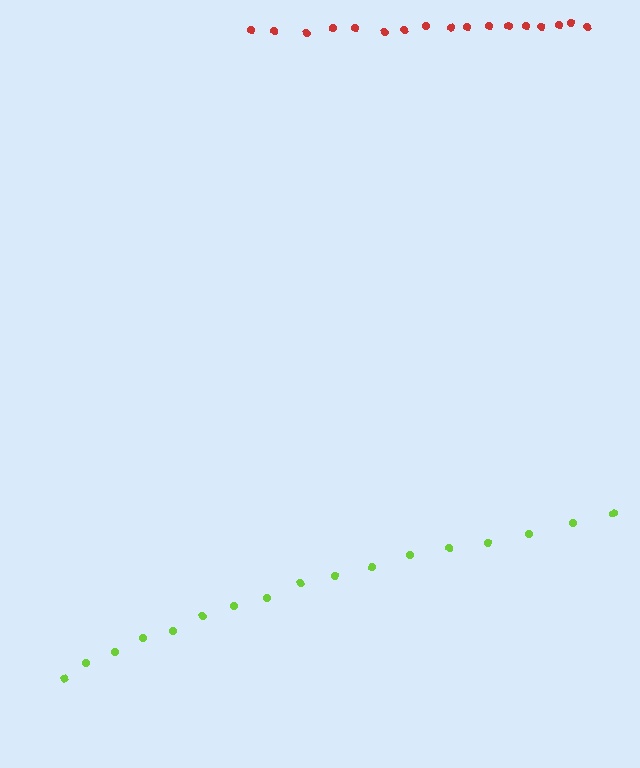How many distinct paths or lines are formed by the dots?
There are 2 distinct paths.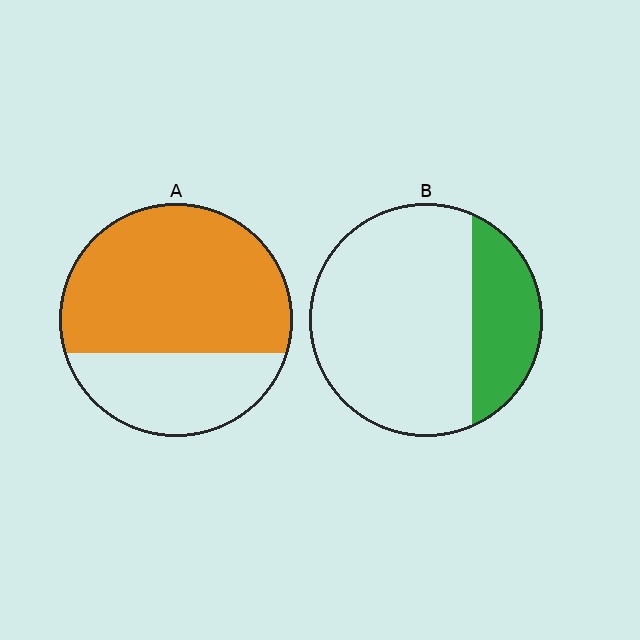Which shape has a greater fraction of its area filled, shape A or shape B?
Shape A.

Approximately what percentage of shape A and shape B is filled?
A is approximately 70% and B is approximately 25%.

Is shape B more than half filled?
No.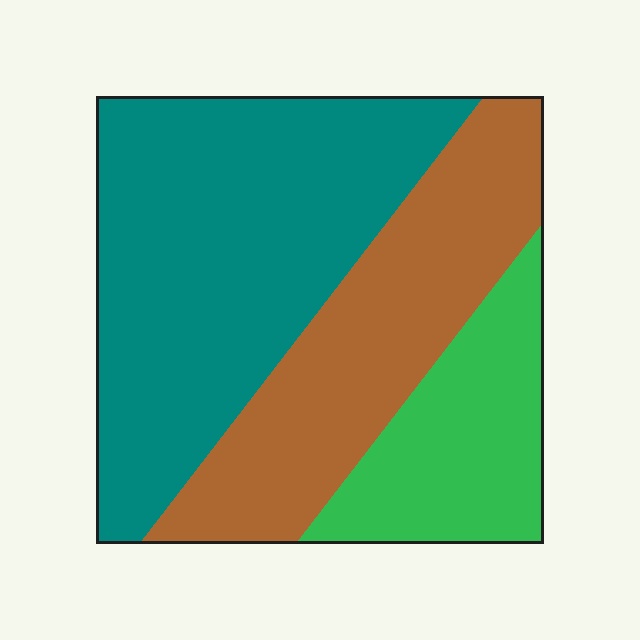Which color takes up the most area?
Teal, at roughly 50%.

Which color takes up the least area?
Green, at roughly 20%.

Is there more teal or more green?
Teal.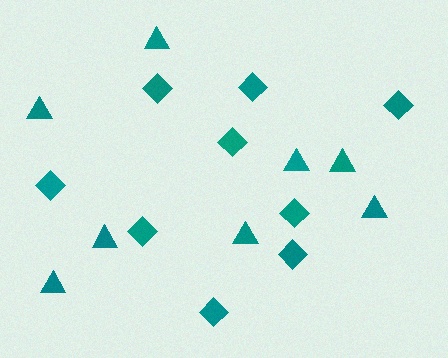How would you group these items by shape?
There are 2 groups: one group of triangles (8) and one group of diamonds (9).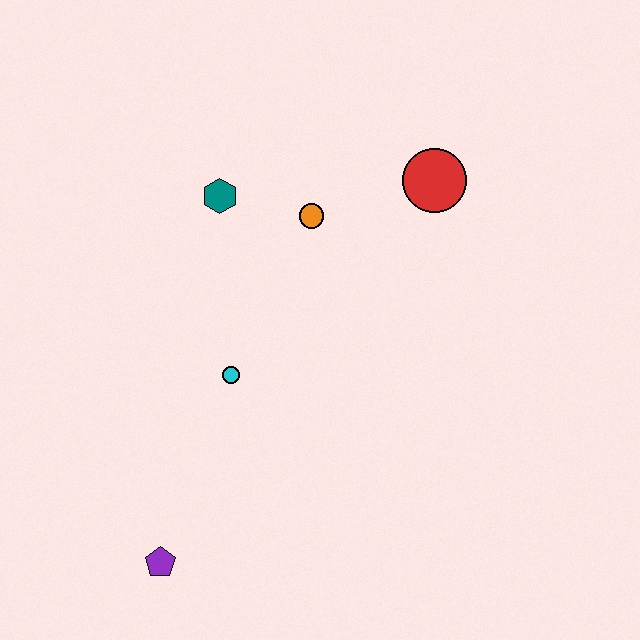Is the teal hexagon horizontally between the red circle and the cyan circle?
No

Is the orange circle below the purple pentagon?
No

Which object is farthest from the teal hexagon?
The purple pentagon is farthest from the teal hexagon.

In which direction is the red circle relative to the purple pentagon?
The red circle is above the purple pentagon.